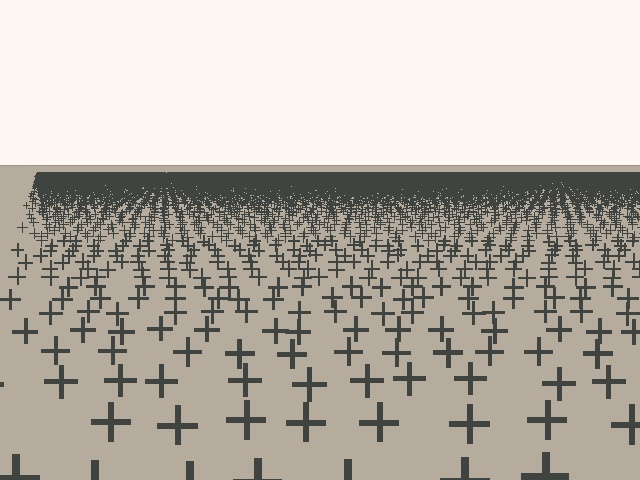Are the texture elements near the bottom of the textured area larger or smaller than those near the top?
Larger. Near the bottom, elements are closer to the viewer and appear at a bigger on-screen size.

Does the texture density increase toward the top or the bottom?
Density increases toward the top.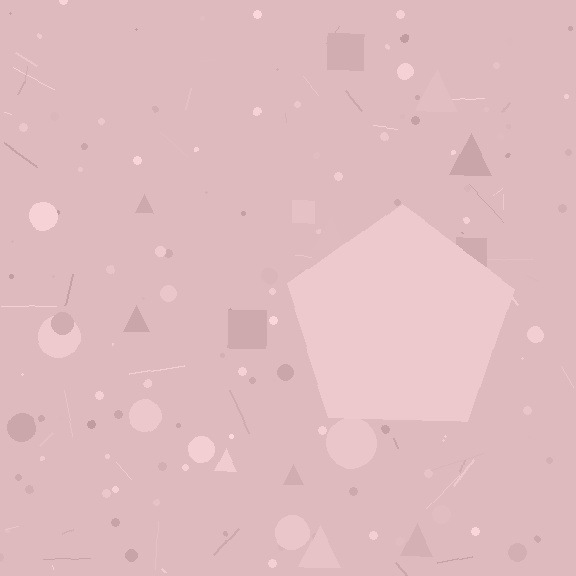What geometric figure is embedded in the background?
A pentagon is embedded in the background.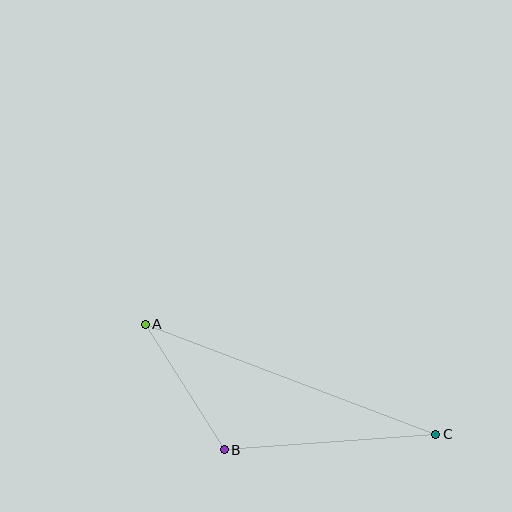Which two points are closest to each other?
Points A and B are closest to each other.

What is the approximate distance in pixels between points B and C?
The distance between B and C is approximately 212 pixels.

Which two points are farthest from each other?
Points A and C are farthest from each other.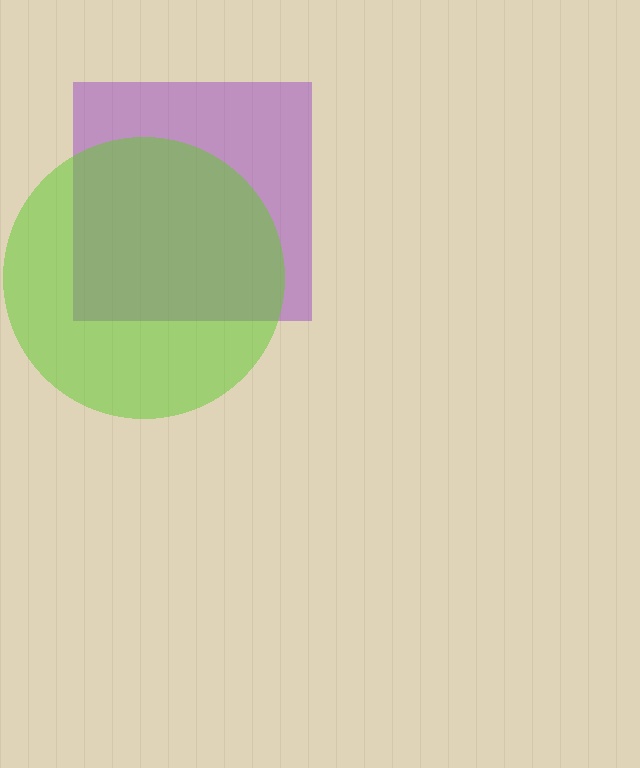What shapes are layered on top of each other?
The layered shapes are: a purple square, a lime circle.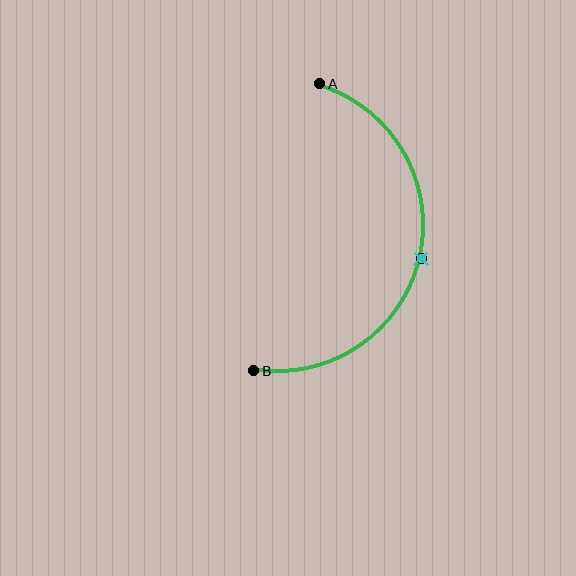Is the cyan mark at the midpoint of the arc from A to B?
Yes. The cyan mark lies on the arc at equal arc-length from both A and B — it is the arc midpoint.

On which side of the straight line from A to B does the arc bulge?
The arc bulges to the right of the straight line connecting A and B.